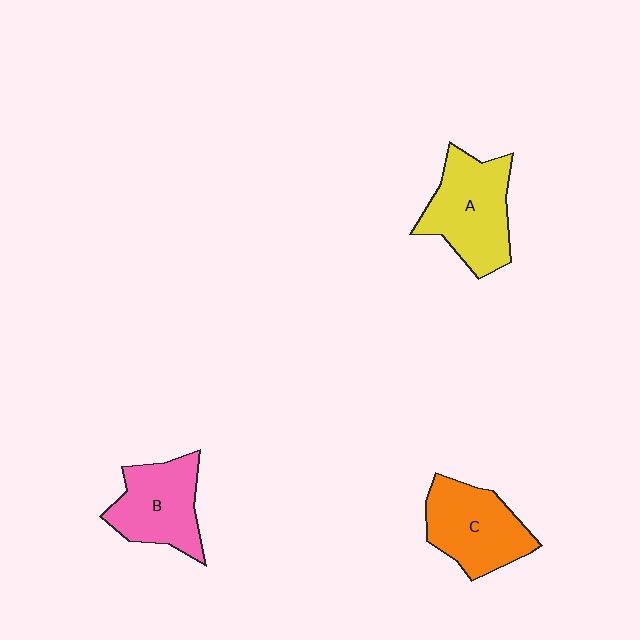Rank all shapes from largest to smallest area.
From largest to smallest: A (yellow), C (orange), B (pink).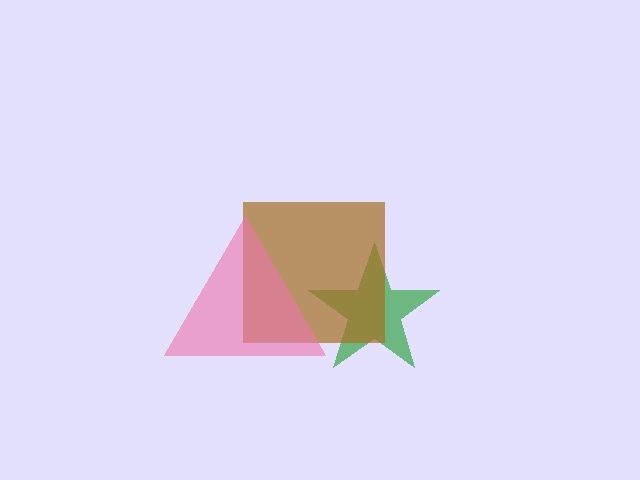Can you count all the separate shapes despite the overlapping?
Yes, there are 3 separate shapes.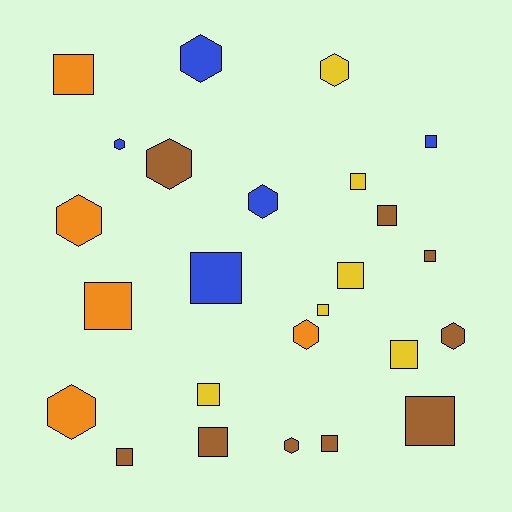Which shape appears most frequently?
Square, with 15 objects.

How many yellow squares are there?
There are 5 yellow squares.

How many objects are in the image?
There are 25 objects.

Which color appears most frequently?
Brown, with 9 objects.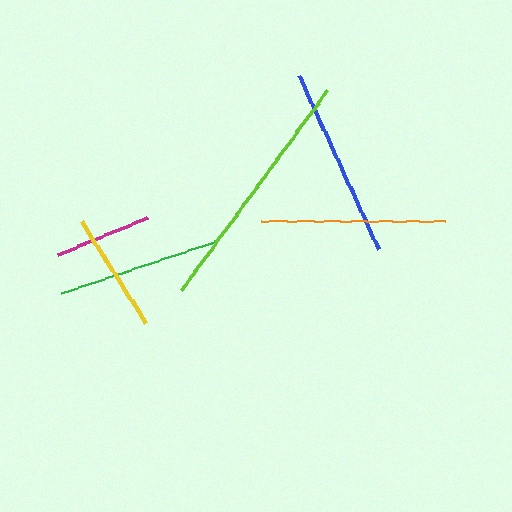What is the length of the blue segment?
The blue segment is approximately 190 pixels long.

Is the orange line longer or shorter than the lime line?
The lime line is longer than the orange line.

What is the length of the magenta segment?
The magenta segment is approximately 98 pixels long.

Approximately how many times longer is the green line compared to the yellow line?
The green line is approximately 1.4 times the length of the yellow line.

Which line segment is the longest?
The lime line is the longest at approximately 246 pixels.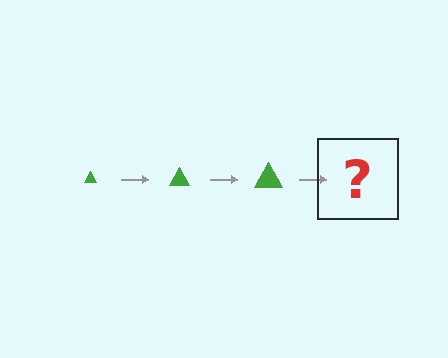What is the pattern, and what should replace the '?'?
The pattern is that the triangle gets progressively larger each step. The '?' should be a green triangle, larger than the previous one.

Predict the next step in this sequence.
The next step is a green triangle, larger than the previous one.